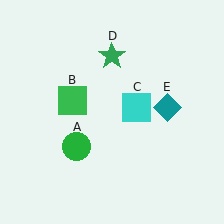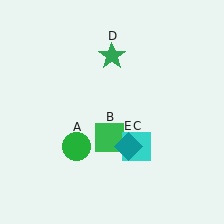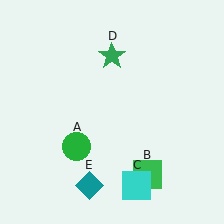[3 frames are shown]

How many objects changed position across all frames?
3 objects changed position: green square (object B), cyan square (object C), teal diamond (object E).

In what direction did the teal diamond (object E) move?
The teal diamond (object E) moved down and to the left.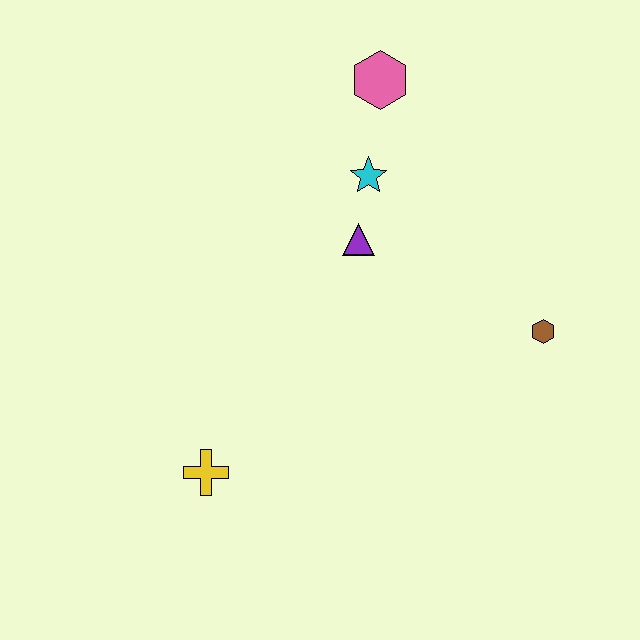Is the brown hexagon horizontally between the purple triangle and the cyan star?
No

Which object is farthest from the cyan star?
The yellow cross is farthest from the cyan star.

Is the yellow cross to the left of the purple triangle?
Yes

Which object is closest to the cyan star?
The purple triangle is closest to the cyan star.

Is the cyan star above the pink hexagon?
No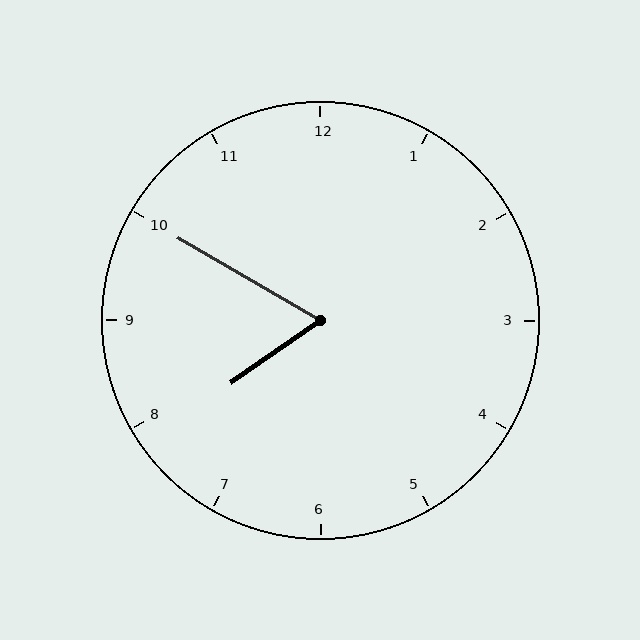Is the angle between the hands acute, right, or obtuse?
It is acute.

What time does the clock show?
7:50.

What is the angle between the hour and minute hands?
Approximately 65 degrees.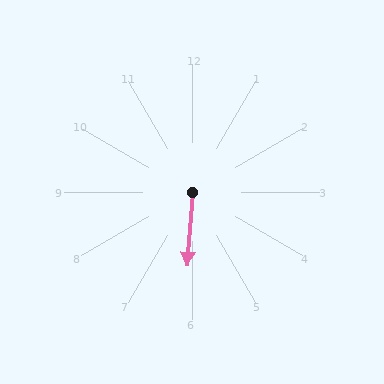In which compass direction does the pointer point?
South.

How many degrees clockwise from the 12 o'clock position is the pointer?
Approximately 184 degrees.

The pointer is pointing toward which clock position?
Roughly 6 o'clock.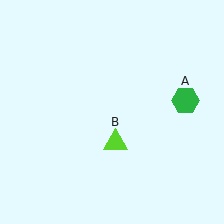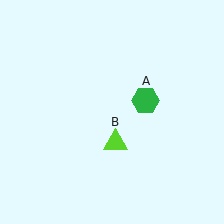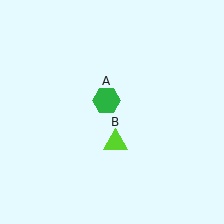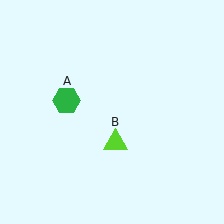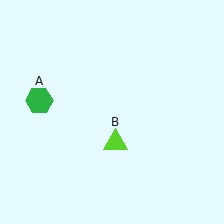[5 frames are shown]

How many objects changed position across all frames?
1 object changed position: green hexagon (object A).